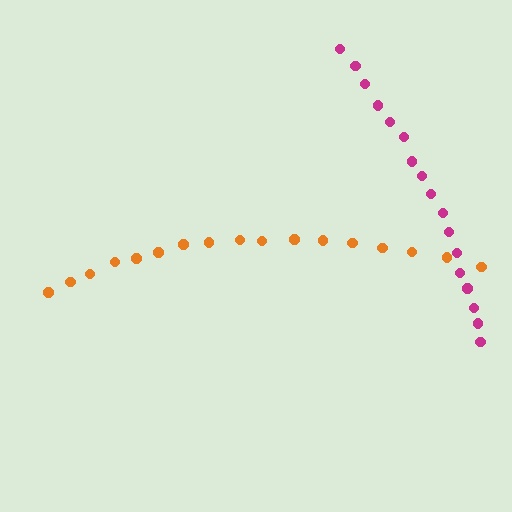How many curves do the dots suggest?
There are 2 distinct paths.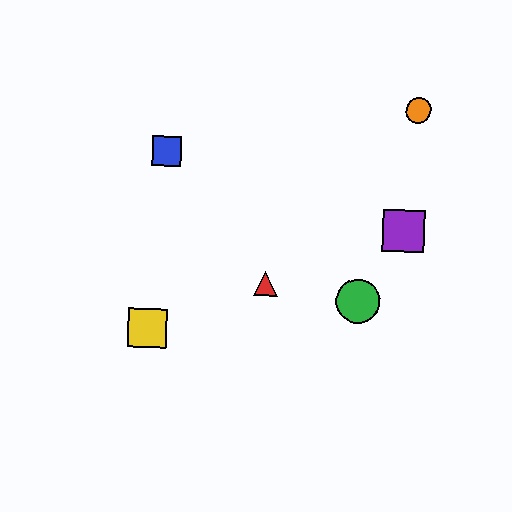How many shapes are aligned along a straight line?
3 shapes (the red triangle, the yellow square, the purple square) are aligned along a straight line.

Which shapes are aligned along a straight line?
The red triangle, the yellow square, the purple square are aligned along a straight line.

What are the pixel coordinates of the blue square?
The blue square is at (167, 151).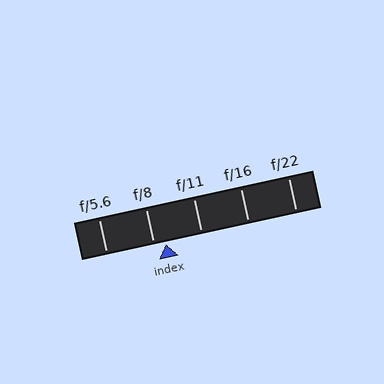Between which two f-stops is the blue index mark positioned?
The index mark is between f/8 and f/11.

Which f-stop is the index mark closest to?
The index mark is closest to f/8.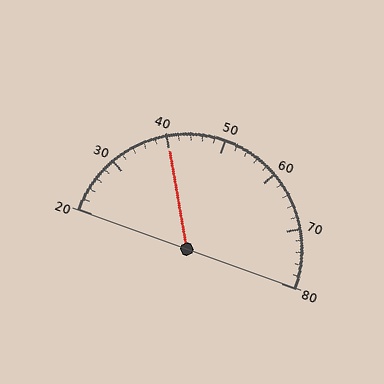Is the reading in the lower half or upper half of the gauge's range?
The reading is in the lower half of the range (20 to 80).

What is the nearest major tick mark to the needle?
The nearest major tick mark is 40.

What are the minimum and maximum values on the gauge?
The gauge ranges from 20 to 80.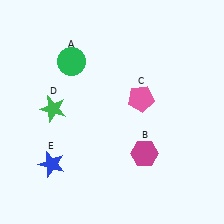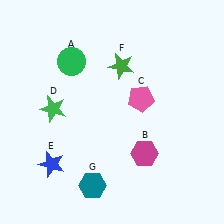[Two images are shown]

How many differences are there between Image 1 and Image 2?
There are 2 differences between the two images.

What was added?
A green star (F), a teal hexagon (G) were added in Image 2.